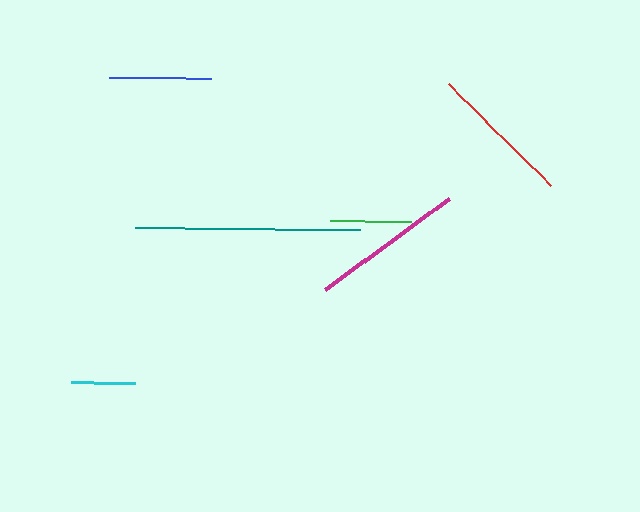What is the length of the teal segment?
The teal segment is approximately 226 pixels long.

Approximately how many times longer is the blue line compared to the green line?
The blue line is approximately 1.3 times the length of the green line.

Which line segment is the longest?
The teal line is the longest at approximately 226 pixels.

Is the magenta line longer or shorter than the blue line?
The magenta line is longer than the blue line.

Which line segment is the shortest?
The cyan line is the shortest at approximately 64 pixels.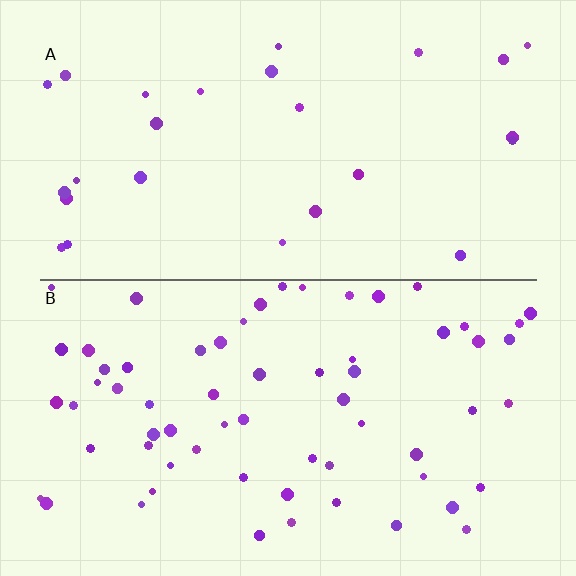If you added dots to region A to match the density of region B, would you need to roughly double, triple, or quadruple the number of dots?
Approximately double.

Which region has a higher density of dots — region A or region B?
B (the bottom).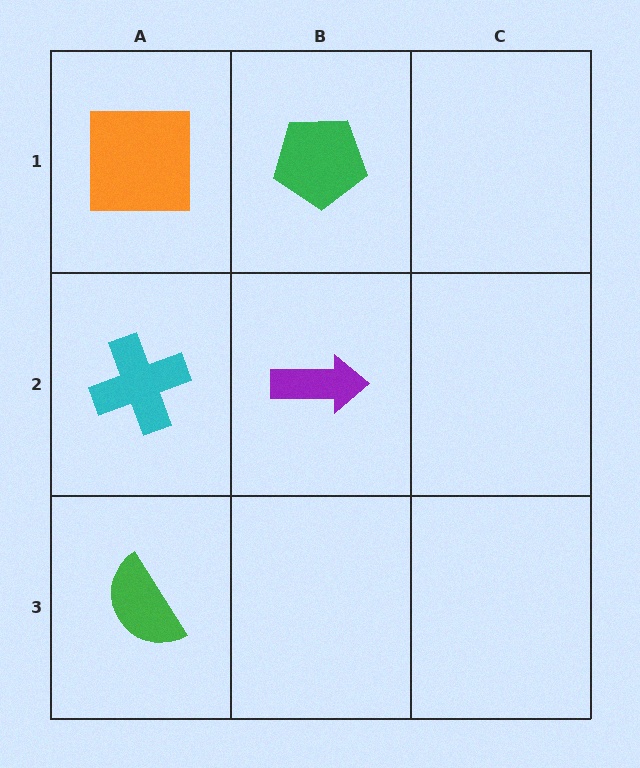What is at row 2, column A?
A cyan cross.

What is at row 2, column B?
A purple arrow.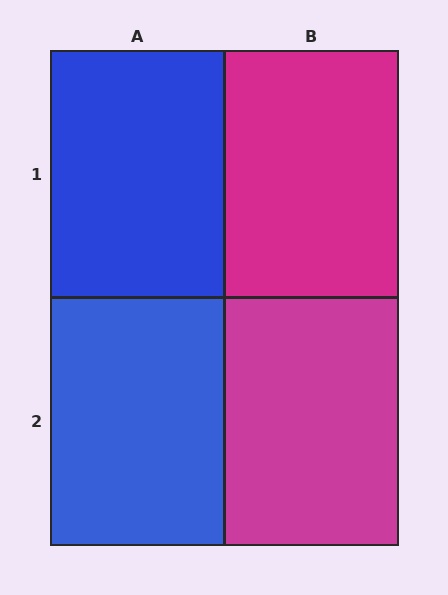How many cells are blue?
2 cells are blue.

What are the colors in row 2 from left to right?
Blue, magenta.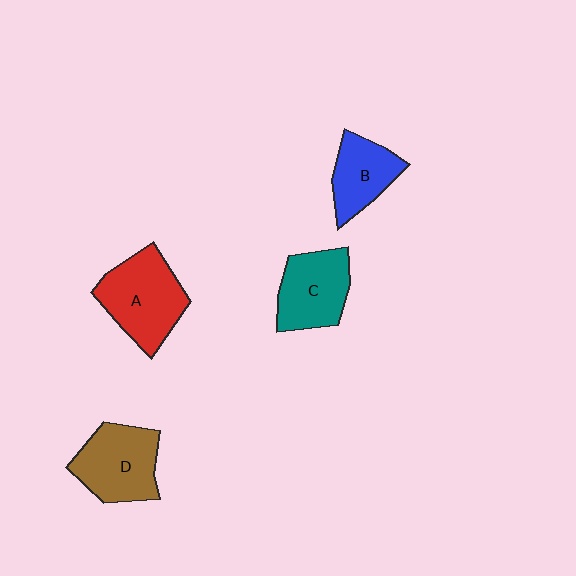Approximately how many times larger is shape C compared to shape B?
Approximately 1.2 times.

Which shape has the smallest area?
Shape B (blue).